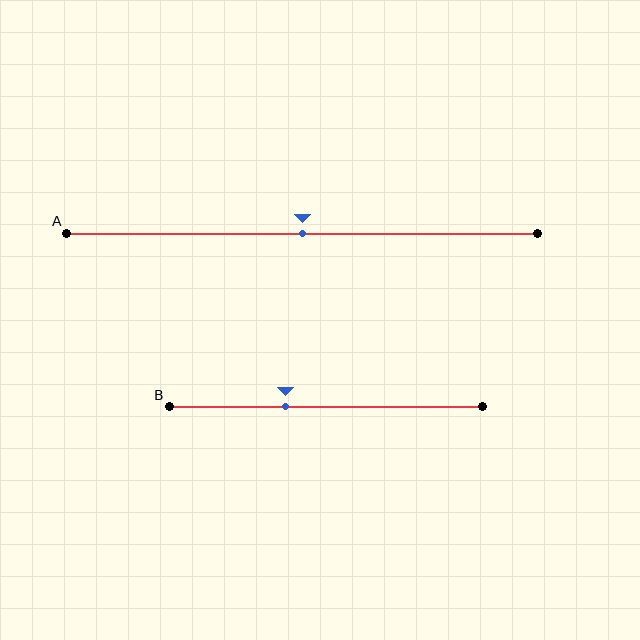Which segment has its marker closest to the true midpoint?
Segment A has its marker closest to the true midpoint.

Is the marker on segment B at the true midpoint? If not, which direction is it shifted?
No, the marker on segment B is shifted to the left by about 13% of the segment length.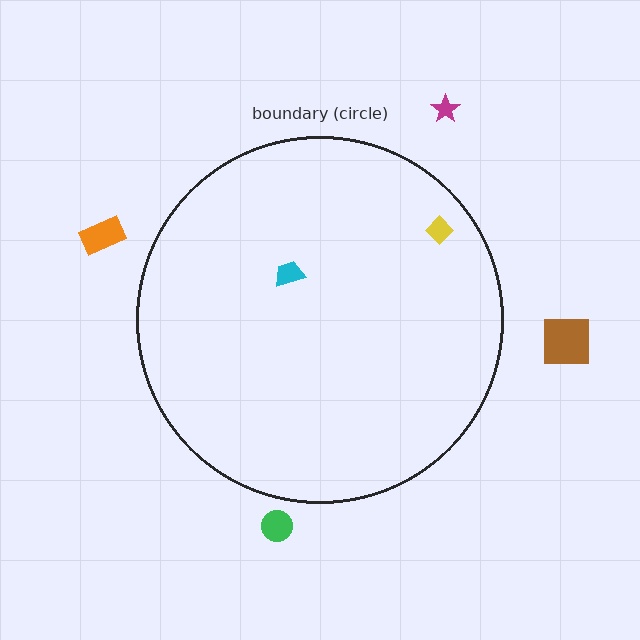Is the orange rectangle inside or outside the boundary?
Outside.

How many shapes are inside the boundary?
2 inside, 4 outside.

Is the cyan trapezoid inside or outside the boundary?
Inside.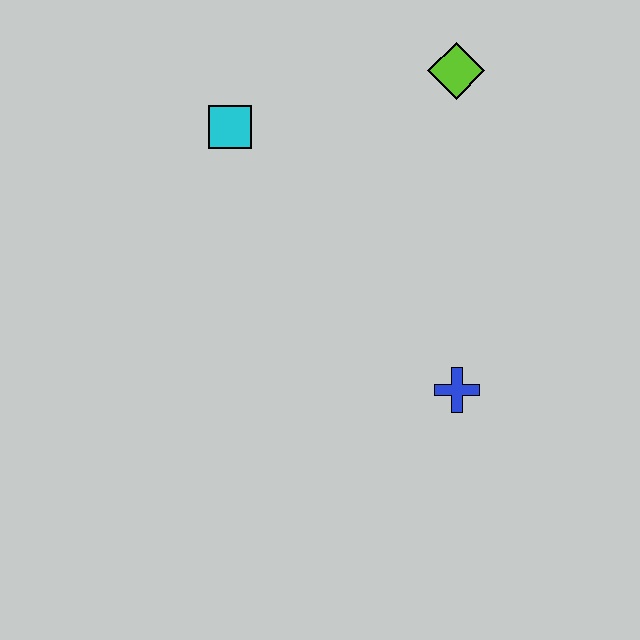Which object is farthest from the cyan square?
The blue cross is farthest from the cyan square.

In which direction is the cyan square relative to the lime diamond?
The cyan square is to the left of the lime diamond.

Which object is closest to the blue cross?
The lime diamond is closest to the blue cross.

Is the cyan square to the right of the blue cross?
No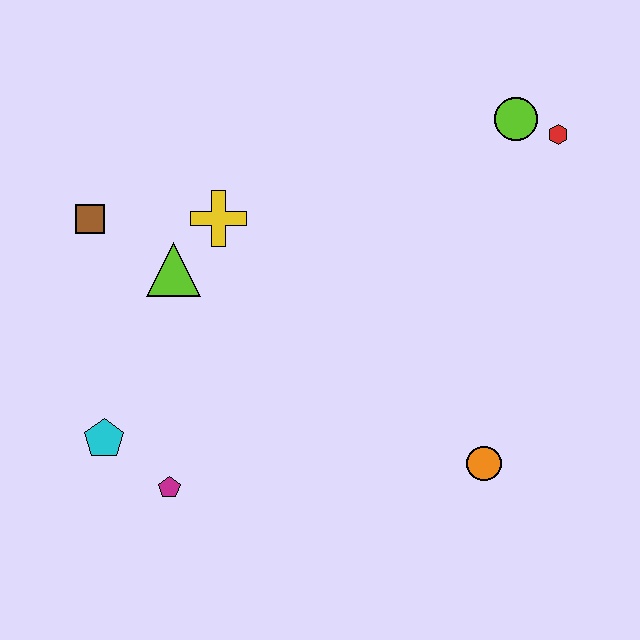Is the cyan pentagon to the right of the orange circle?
No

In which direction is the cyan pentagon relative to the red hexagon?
The cyan pentagon is to the left of the red hexagon.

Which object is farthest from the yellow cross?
The orange circle is farthest from the yellow cross.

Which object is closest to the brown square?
The lime triangle is closest to the brown square.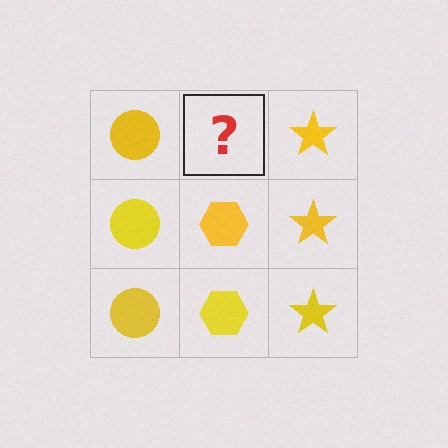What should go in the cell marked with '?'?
The missing cell should contain a yellow hexagon.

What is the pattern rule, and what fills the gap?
The rule is that each column has a consistent shape. The gap should be filled with a yellow hexagon.